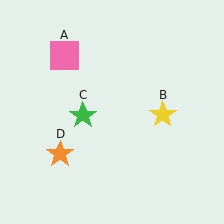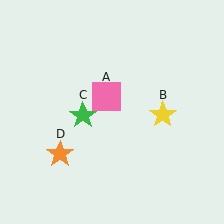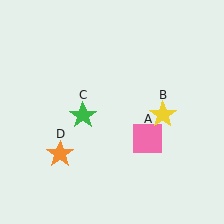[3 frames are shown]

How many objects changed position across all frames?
1 object changed position: pink square (object A).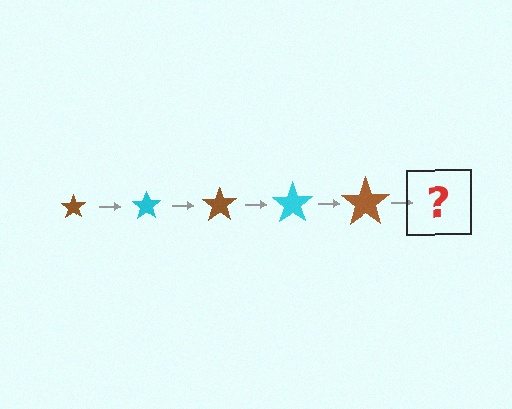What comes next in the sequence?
The next element should be a cyan star, larger than the previous one.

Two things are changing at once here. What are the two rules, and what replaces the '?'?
The two rules are that the star grows larger each step and the color cycles through brown and cyan. The '?' should be a cyan star, larger than the previous one.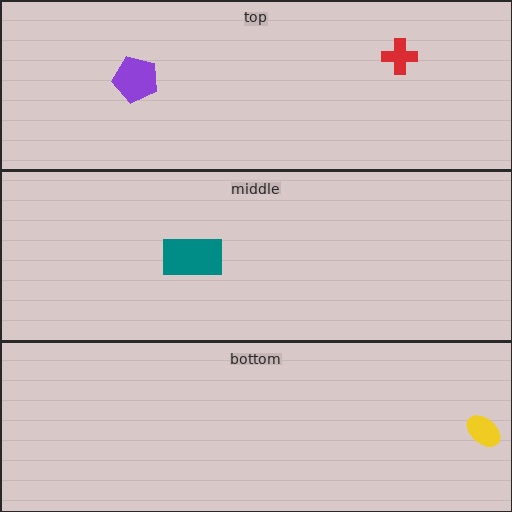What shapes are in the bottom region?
The yellow ellipse.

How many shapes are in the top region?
2.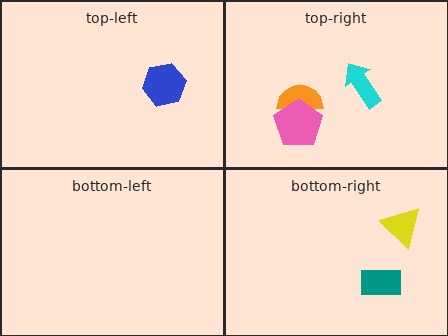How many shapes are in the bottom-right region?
2.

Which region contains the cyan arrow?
The top-right region.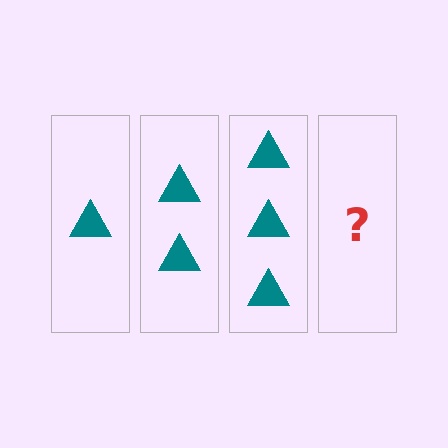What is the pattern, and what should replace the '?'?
The pattern is that each step adds one more triangle. The '?' should be 4 triangles.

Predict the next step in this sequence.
The next step is 4 triangles.